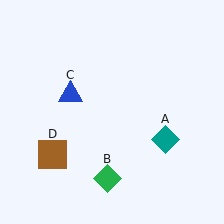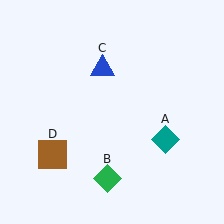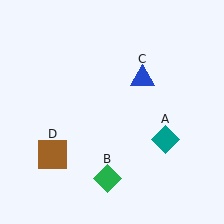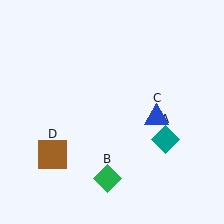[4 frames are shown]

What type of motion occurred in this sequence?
The blue triangle (object C) rotated clockwise around the center of the scene.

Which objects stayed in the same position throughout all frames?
Teal diamond (object A) and green diamond (object B) and brown square (object D) remained stationary.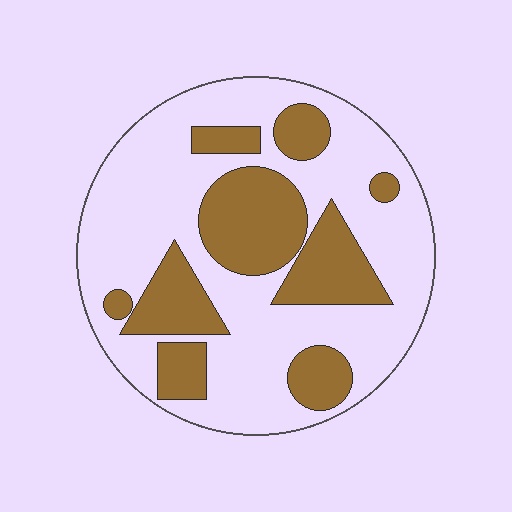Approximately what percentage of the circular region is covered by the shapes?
Approximately 35%.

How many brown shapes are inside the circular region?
9.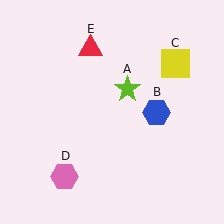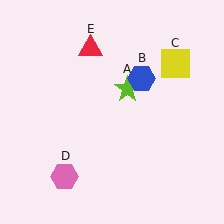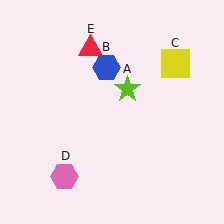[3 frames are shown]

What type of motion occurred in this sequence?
The blue hexagon (object B) rotated counterclockwise around the center of the scene.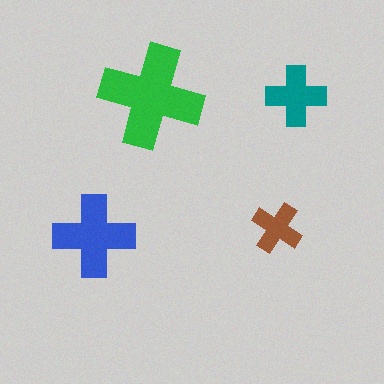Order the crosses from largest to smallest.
the green one, the blue one, the teal one, the brown one.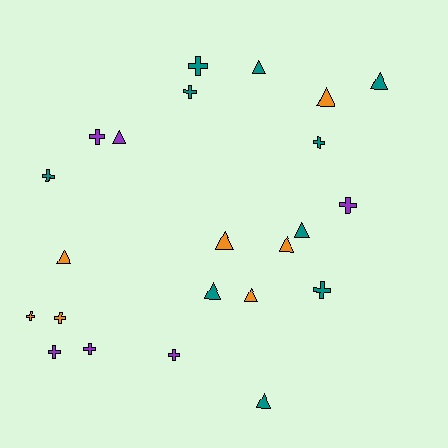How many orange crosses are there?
There are 2 orange crosses.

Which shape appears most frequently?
Cross, with 12 objects.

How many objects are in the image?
There are 23 objects.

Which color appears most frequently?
Teal, with 10 objects.